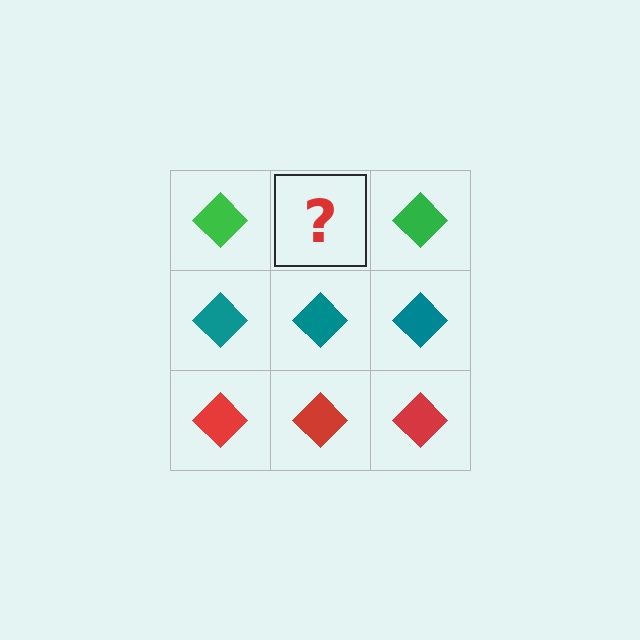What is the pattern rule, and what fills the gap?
The rule is that each row has a consistent color. The gap should be filled with a green diamond.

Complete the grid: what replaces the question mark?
The question mark should be replaced with a green diamond.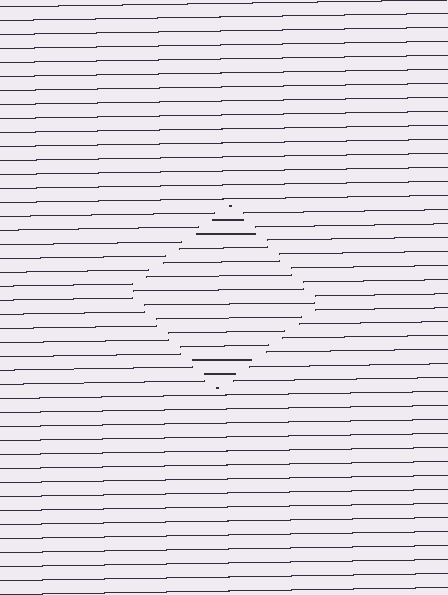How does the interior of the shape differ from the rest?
The interior of the shape contains the same grating, shifted by half a period — the contour is defined by the phase discontinuity where line-ends from the inner and outer gratings abut.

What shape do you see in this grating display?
An illusory square. The interior of the shape contains the same grating, shifted by half a period — the contour is defined by the phase discontinuity where line-ends from the inner and outer gratings abut.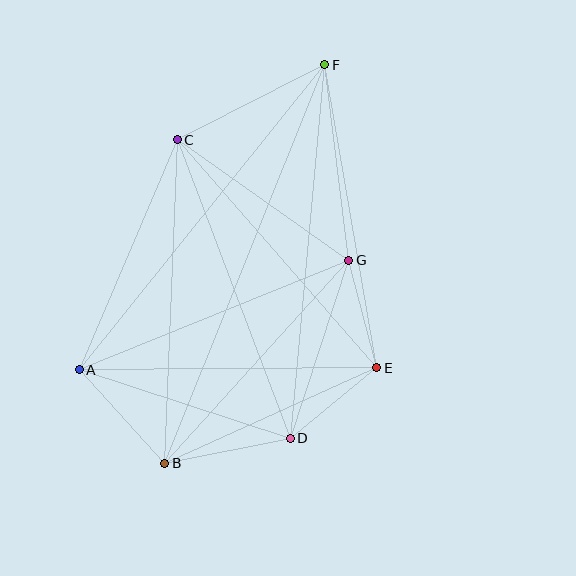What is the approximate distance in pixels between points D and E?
The distance between D and E is approximately 112 pixels.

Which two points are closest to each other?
Points E and G are closest to each other.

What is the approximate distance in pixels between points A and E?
The distance between A and E is approximately 297 pixels.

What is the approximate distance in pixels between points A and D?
The distance between A and D is approximately 222 pixels.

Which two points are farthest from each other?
Points B and F are farthest from each other.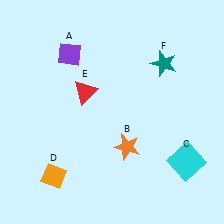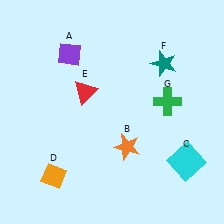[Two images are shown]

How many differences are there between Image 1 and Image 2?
There is 1 difference between the two images.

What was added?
A green cross (G) was added in Image 2.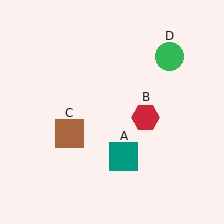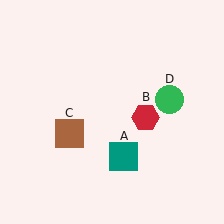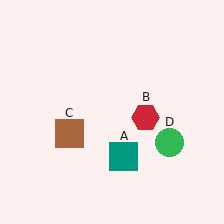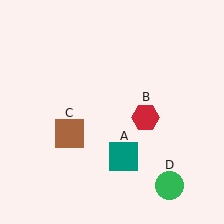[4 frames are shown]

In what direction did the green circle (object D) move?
The green circle (object D) moved down.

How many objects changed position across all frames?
1 object changed position: green circle (object D).